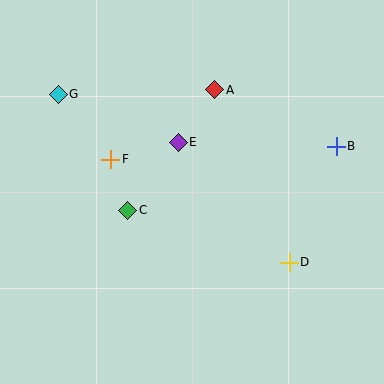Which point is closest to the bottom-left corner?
Point C is closest to the bottom-left corner.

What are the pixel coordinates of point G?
Point G is at (58, 94).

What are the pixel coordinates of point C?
Point C is at (128, 210).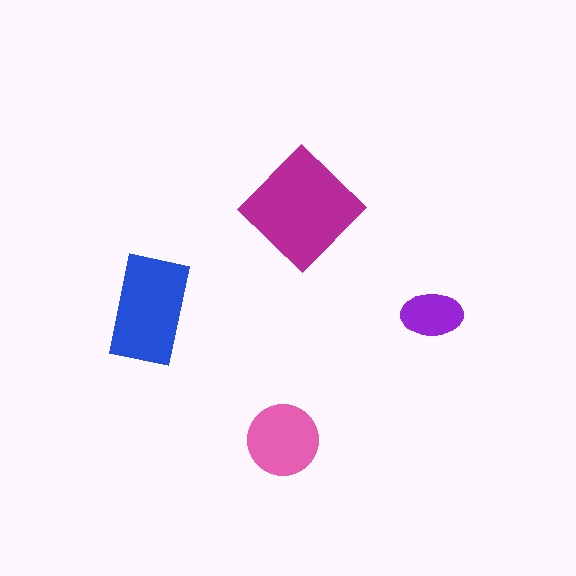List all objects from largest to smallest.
The magenta diamond, the blue rectangle, the pink circle, the purple ellipse.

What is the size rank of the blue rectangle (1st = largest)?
2nd.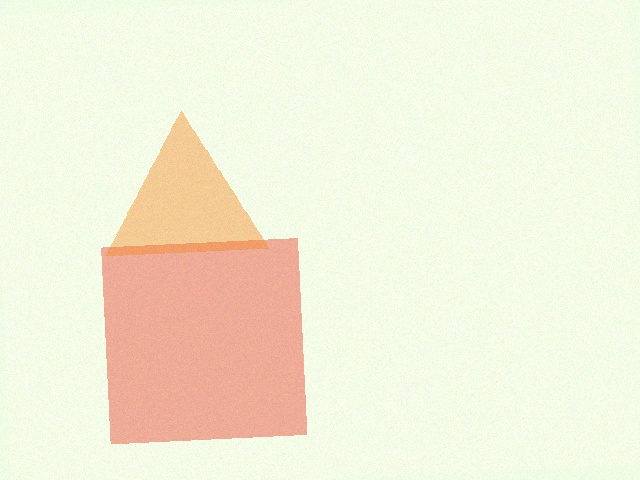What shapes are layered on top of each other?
The layered shapes are: a red square, an orange triangle.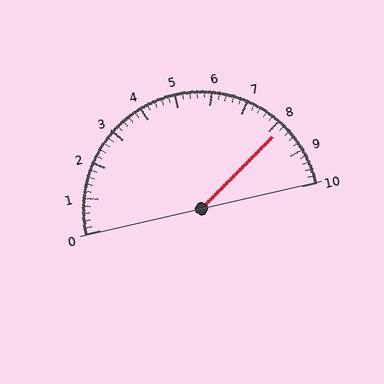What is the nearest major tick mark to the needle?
The nearest major tick mark is 8.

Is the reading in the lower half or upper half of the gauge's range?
The reading is in the upper half of the range (0 to 10).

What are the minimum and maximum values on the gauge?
The gauge ranges from 0 to 10.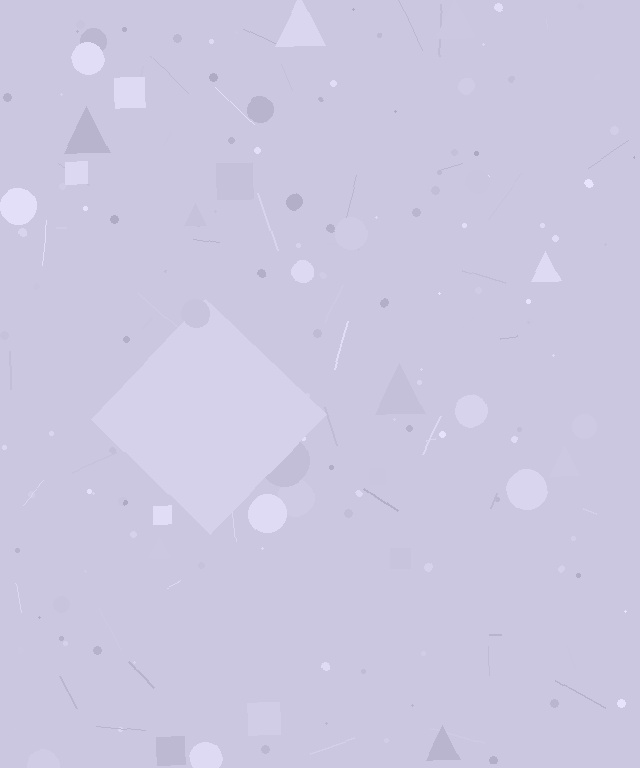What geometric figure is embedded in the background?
A diamond is embedded in the background.